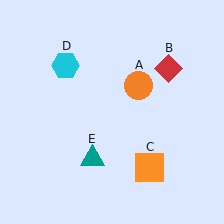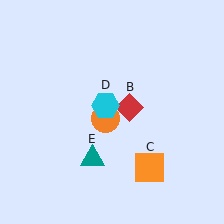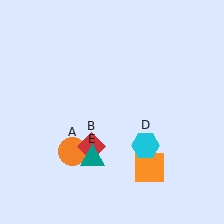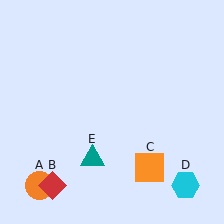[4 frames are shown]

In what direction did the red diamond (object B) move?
The red diamond (object B) moved down and to the left.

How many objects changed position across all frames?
3 objects changed position: orange circle (object A), red diamond (object B), cyan hexagon (object D).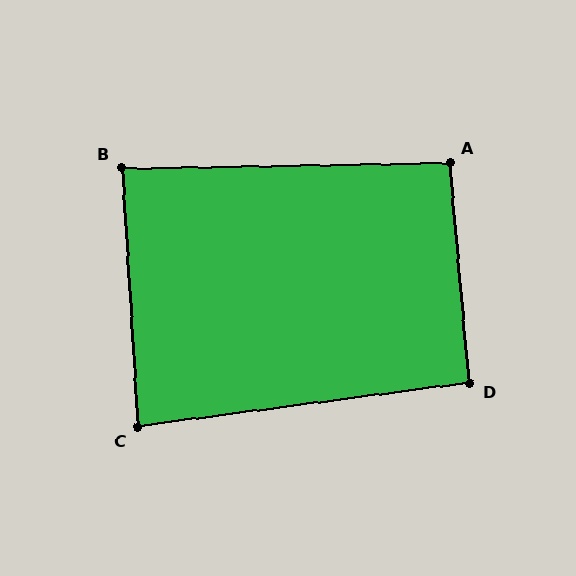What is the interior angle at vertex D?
Approximately 92 degrees (approximately right).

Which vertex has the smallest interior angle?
C, at approximately 86 degrees.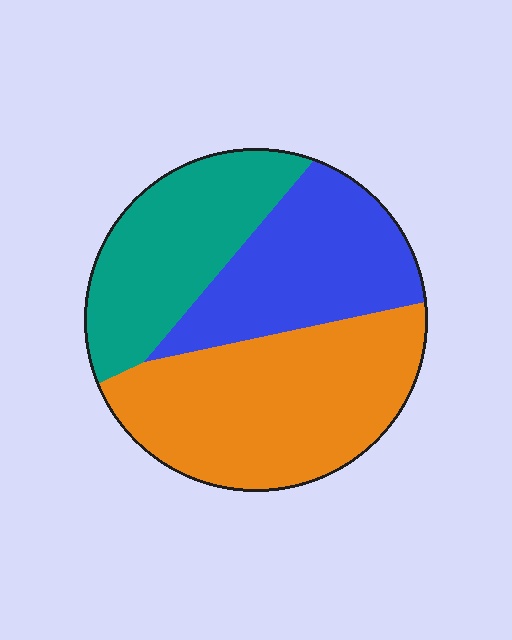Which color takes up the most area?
Orange, at roughly 45%.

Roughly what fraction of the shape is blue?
Blue takes up between a sixth and a third of the shape.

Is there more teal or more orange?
Orange.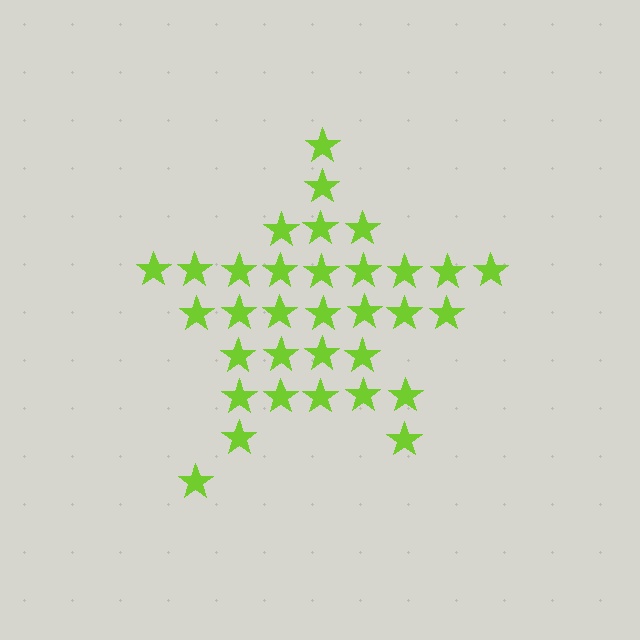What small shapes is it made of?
It is made of small stars.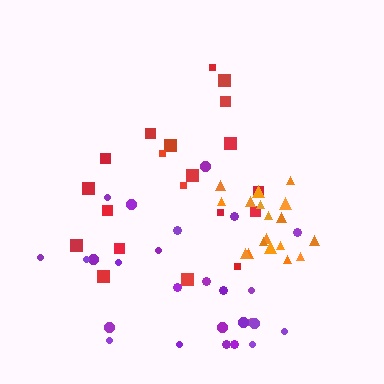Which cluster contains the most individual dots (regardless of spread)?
Purple (26).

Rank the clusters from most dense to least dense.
orange, purple, red.